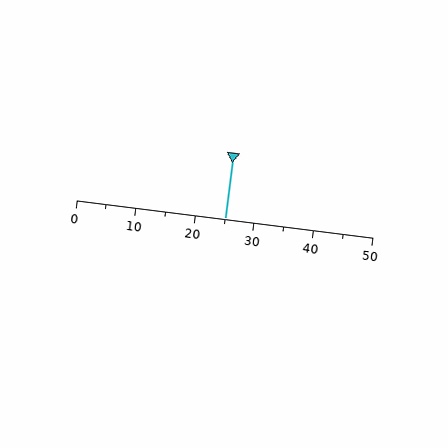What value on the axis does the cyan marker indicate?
The marker indicates approximately 25.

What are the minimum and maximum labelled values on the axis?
The axis runs from 0 to 50.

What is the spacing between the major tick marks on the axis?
The major ticks are spaced 10 apart.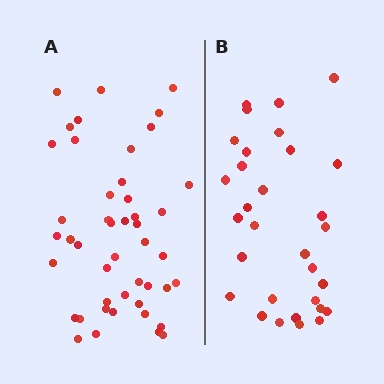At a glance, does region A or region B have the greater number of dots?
Region A (the left region) has more dots.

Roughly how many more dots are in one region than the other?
Region A has approximately 15 more dots than region B.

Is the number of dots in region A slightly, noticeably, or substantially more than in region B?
Region A has substantially more. The ratio is roughly 1.5 to 1.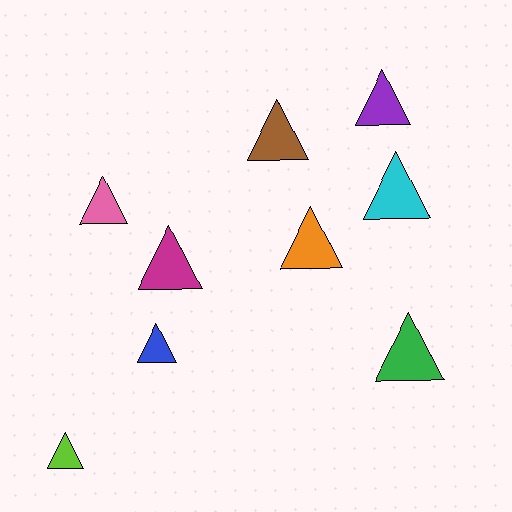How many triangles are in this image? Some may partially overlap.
There are 9 triangles.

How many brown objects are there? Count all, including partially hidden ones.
There is 1 brown object.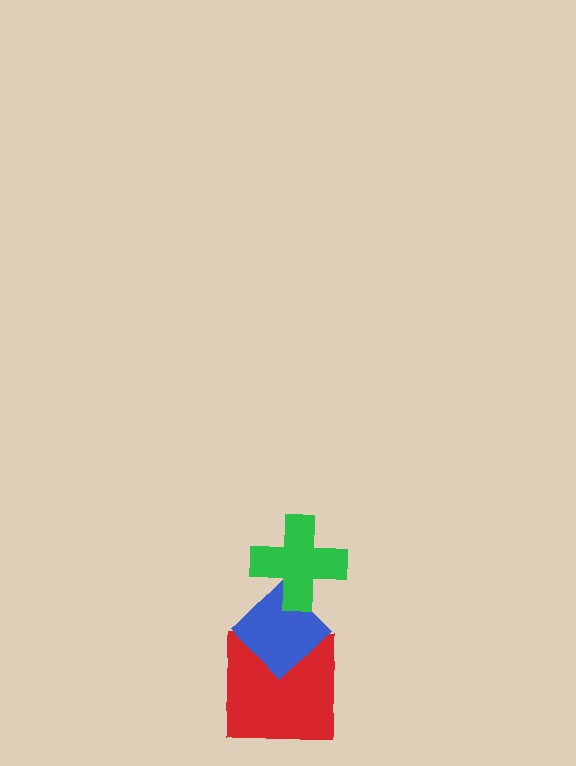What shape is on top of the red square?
The blue diamond is on top of the red square.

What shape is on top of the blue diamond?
The green cross is on top of the blue diamond.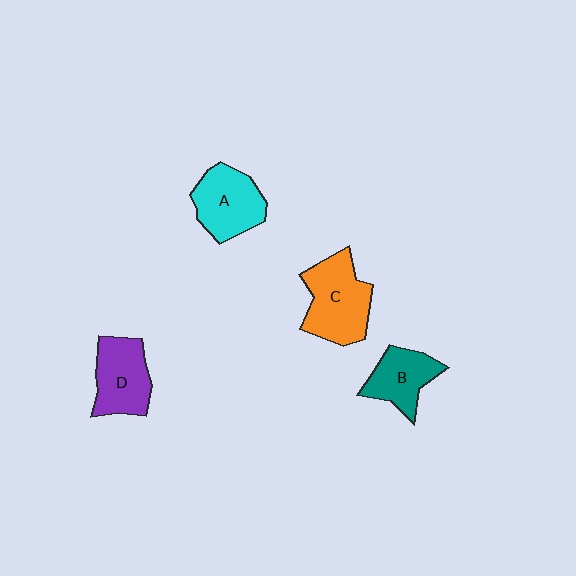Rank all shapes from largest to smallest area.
From largest to smallest: C (orange), A (cyan), D (purple), B (teal).